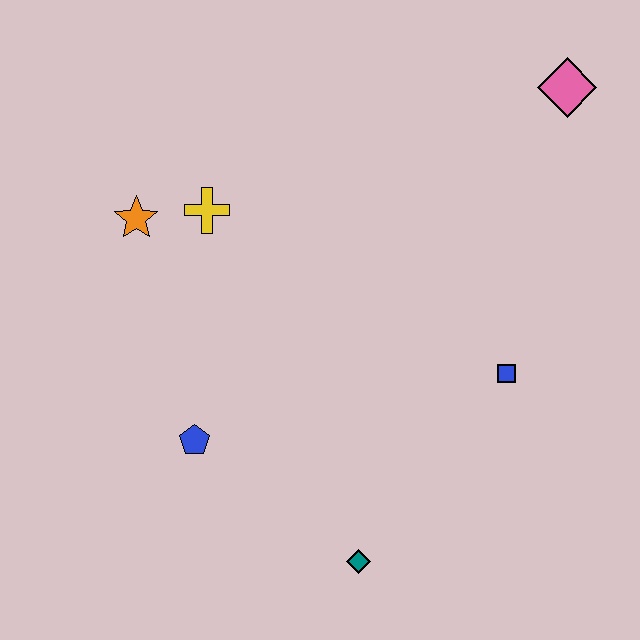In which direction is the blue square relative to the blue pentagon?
The blue square is to the right of the blue pentagon.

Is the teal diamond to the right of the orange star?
Yes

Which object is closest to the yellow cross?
The orange star is closest to the yellow cross.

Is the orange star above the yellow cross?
No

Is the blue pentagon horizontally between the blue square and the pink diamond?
No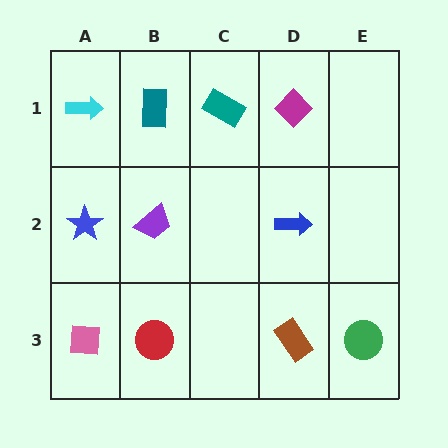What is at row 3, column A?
A pink square.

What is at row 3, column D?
A brown rectangle.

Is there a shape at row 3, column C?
No, that cell is empty.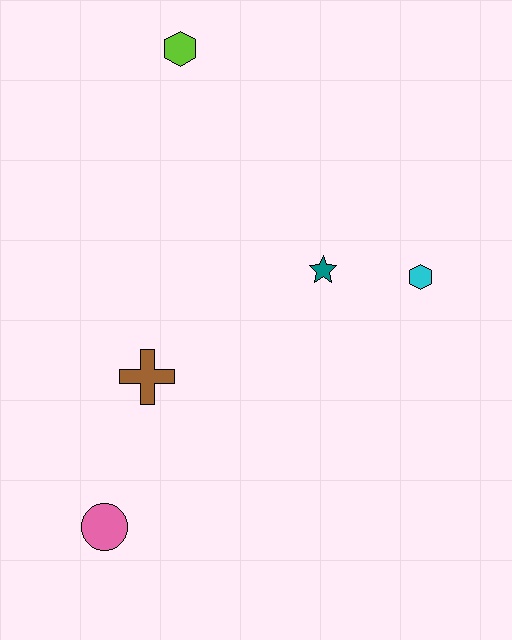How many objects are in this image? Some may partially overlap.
There are 5 objects.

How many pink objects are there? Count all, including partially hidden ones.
There is 1 pink object.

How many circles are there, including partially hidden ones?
There is 1 circle.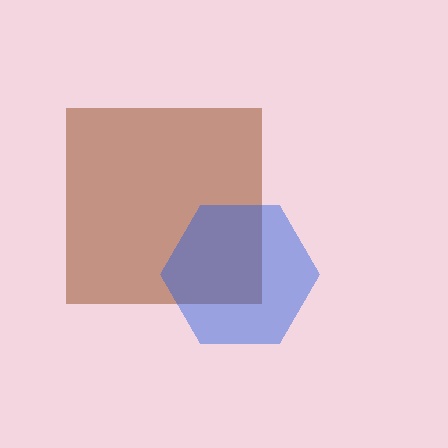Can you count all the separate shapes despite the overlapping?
Yes, there are 2 separate shapes.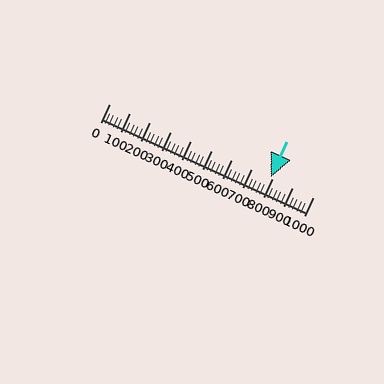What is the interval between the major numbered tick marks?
The major tick marks are spaced 100 units apart.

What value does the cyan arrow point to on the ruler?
The cyan arrow points to approximately 793.